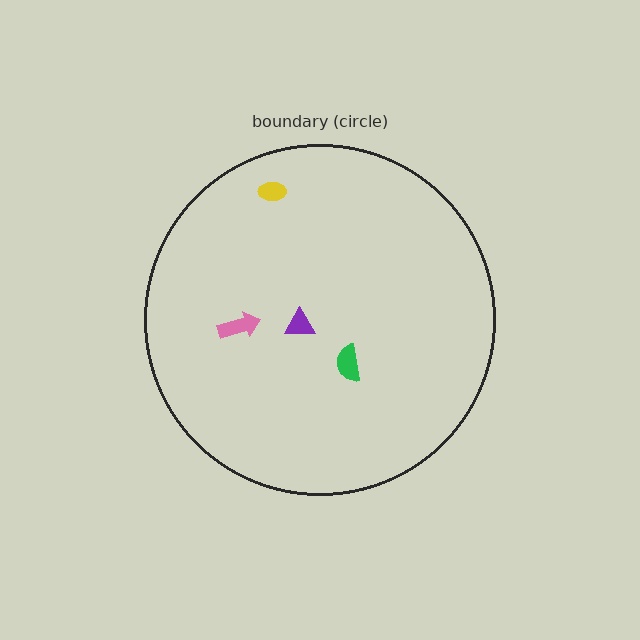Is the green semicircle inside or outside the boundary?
Inside.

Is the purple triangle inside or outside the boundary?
Inside.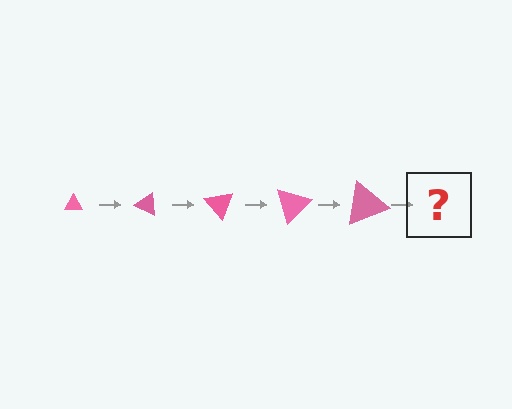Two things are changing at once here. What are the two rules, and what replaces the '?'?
The two rules are that the triangle grows larger each step and it rotates 25 degrees each step. The '?' should be a triangle, larger than the previous one and rotated 125 degrees from the start.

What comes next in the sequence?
The next element should be a triangle, larger than the previous one and rotated 125 degrees from the start.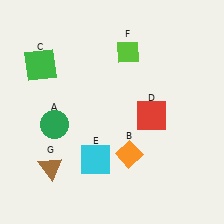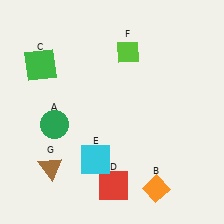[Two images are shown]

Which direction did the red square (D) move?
The red square (D) moved down.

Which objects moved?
The objects that moved are: the orange diamond (B), the red square (D).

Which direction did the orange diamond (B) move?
The orange diamond (B) moved down.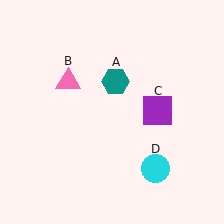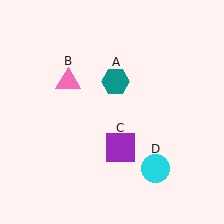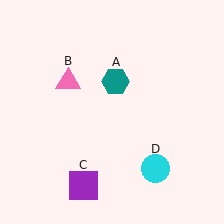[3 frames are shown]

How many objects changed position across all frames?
1 object changed position: purple square (object C).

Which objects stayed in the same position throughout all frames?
Teal hexagon (object A) and pink triangle (object B) and cyan circle (object D) remained stationary.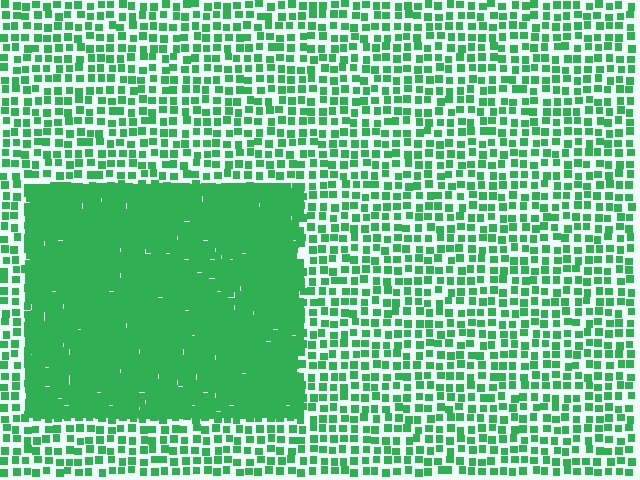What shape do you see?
I see a rectangle.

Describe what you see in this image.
The image contains small green elements arranged at two different densities. A rectangle-shaped region is visible where the elements are more densely packed than the surrounding area.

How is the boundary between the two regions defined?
The boundary is defined by a change in element density (approximately 2.8x ratio). All elements are the same color, size, and shape.